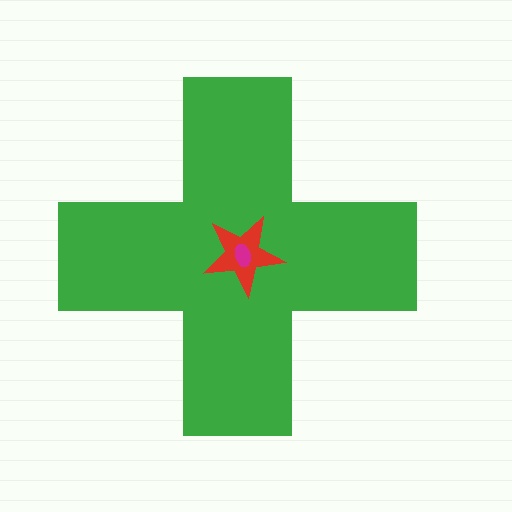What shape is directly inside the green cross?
The red star.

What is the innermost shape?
The magenta ellipse.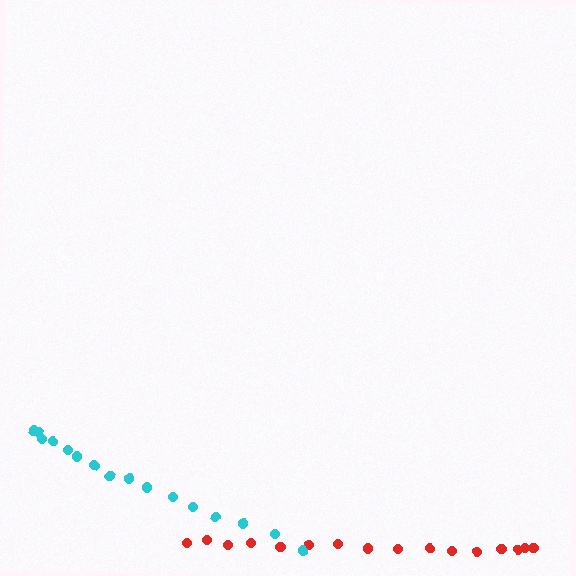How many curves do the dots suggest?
There are 2 distinct paths.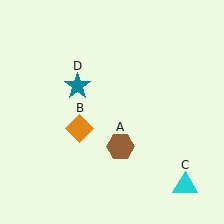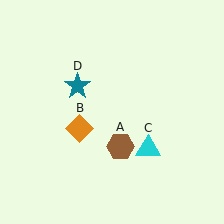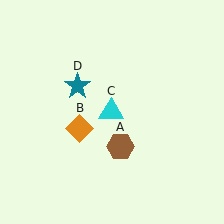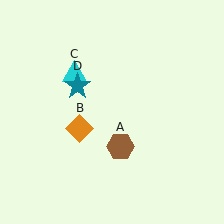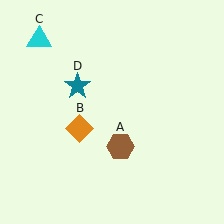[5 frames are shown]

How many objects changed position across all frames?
1 object changed position: cyan triangle (object C).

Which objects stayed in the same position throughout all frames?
Brown hexagon (object A) and orange diamond (object B) and teal star (object D) remained stationary.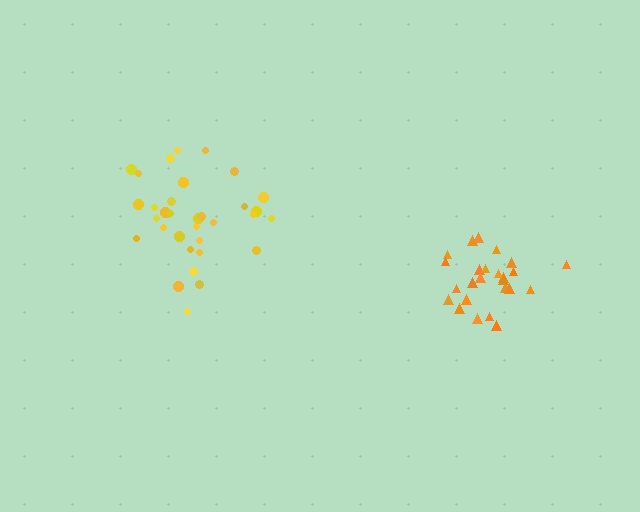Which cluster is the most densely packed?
Orange.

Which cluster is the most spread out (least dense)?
Yellow.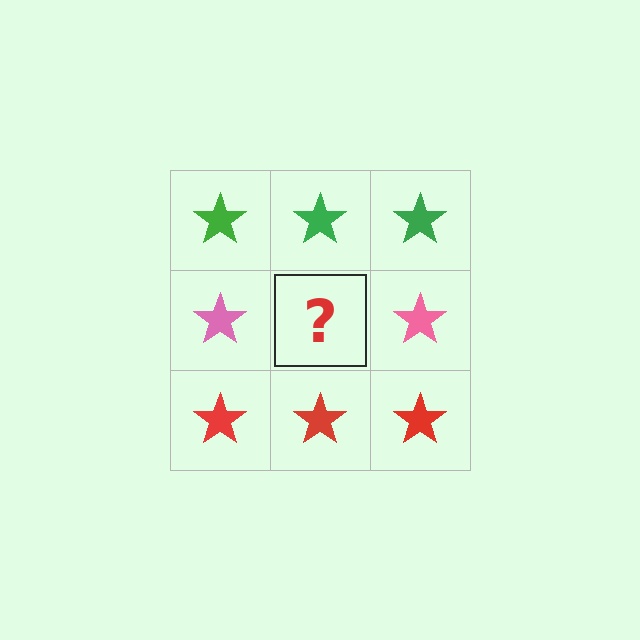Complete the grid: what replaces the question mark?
The question mark should be replaced with a pink star.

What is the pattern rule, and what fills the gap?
The rule is that each row has a consistent color. The gap should be filled with a pink star.